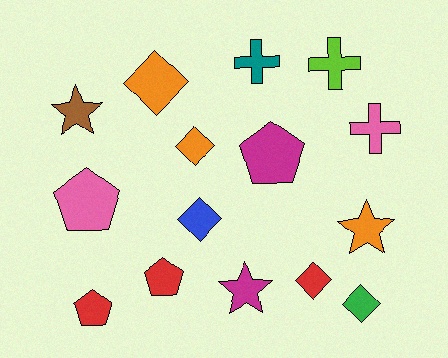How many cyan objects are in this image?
There are no cyan objects.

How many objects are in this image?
There are 15 objects.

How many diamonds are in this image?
There are 5 diamonds.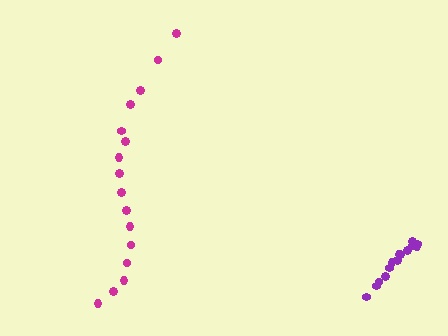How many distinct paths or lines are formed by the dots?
There are 2 distinct paths.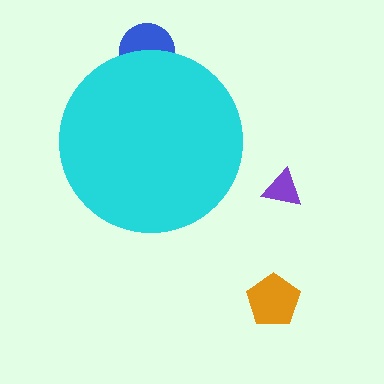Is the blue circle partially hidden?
Yes, the blue circle is partially hidden behind the cyan circle.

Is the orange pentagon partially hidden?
No, the orange pentagon is fully visible.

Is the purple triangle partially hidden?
No, the purple triangle is fully visible.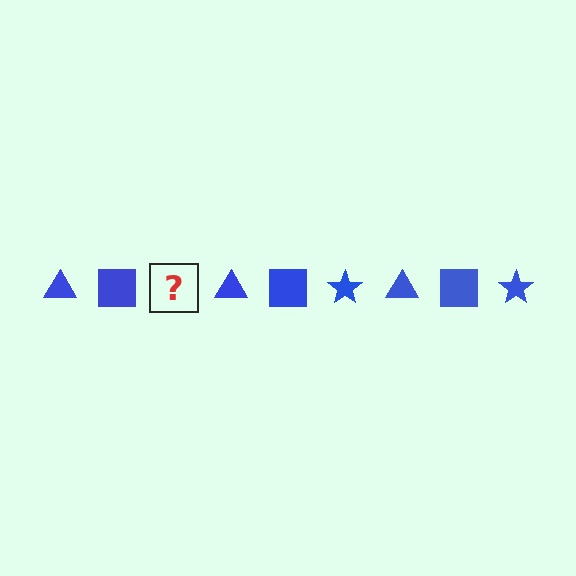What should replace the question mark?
The question mark should be replaced with a blue star.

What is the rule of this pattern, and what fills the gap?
The rule is that the pattern cycles through triangle, square, star shapes in blue. The gap should be filled with a blue star.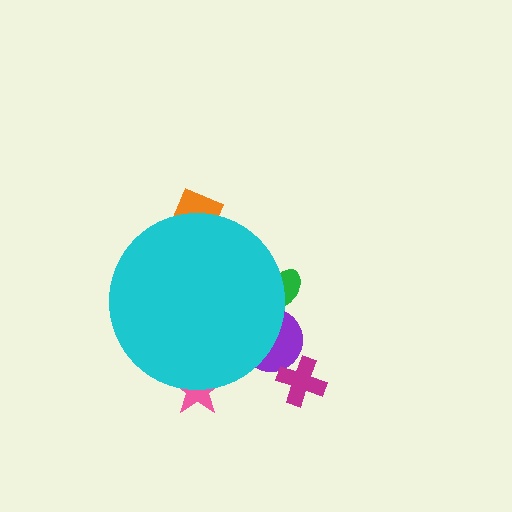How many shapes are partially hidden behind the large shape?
4 shapes are partially hidden.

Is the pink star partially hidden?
Yes, the pink star is partially hidden behind the cyan circle.